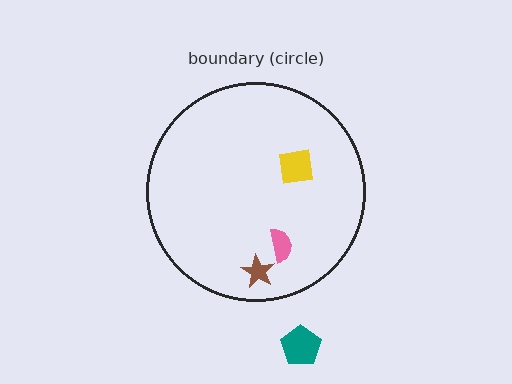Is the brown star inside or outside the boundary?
Inside.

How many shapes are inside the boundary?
3 inside, 1 outside.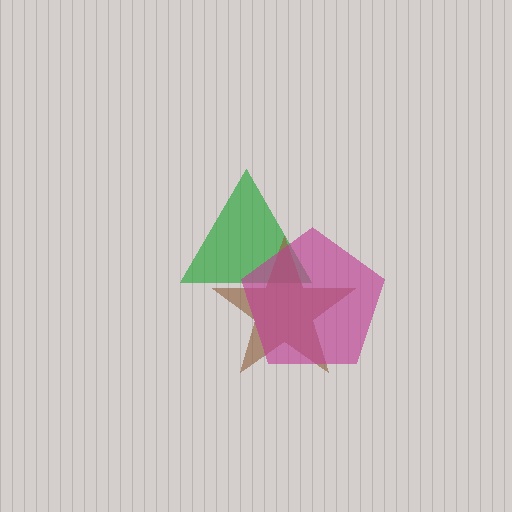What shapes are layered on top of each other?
The layered shapes are: a green triangle, a brown star, a magenta pentagon.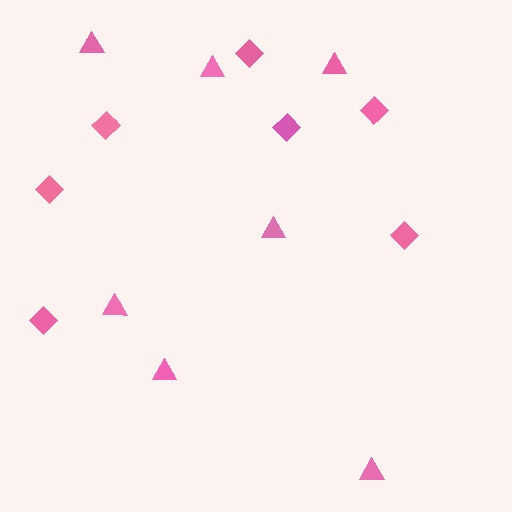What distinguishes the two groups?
There are 2 groups: one group of diamonds (7) and one group of triangles (7).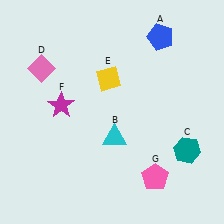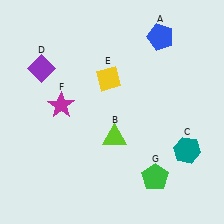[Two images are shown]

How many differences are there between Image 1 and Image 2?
There are 3 differences between the two images.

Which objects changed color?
B changed from cyan to lime. D changed from pink to purple. G changed from pink to green.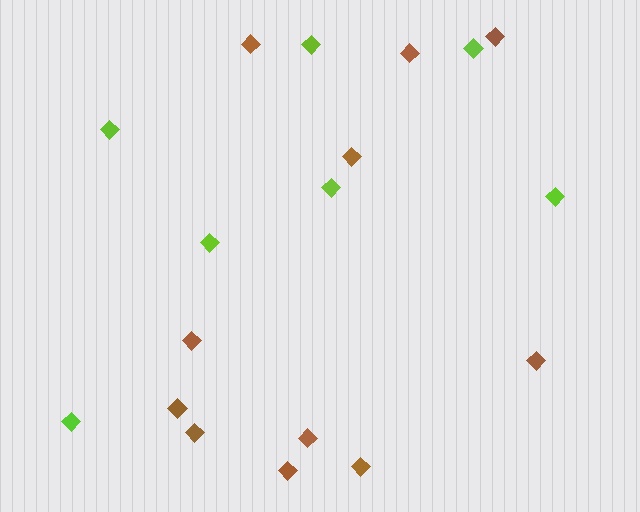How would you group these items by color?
There are 2 groups: one group of brown diamonds (11) and one group of lime diamonds (7).